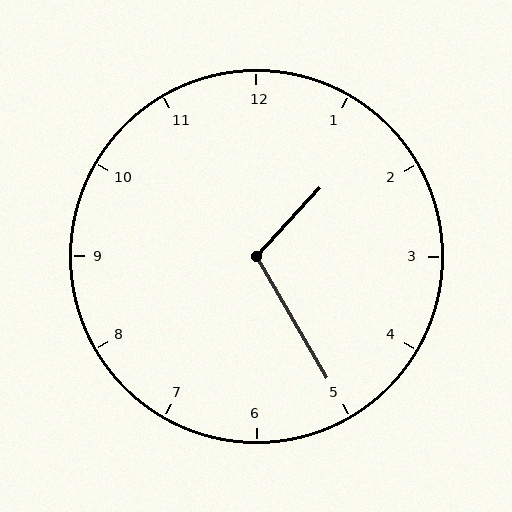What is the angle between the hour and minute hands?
Approximately 108 degrees.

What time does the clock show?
1:25.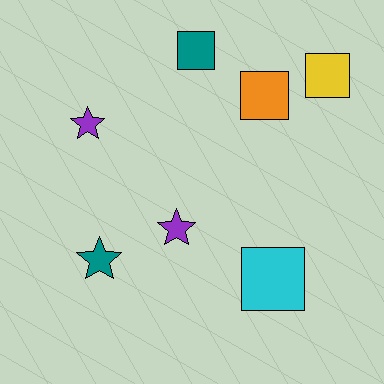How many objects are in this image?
There are 7 objects.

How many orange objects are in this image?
There is 1 orange object.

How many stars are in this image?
There are 3 stars.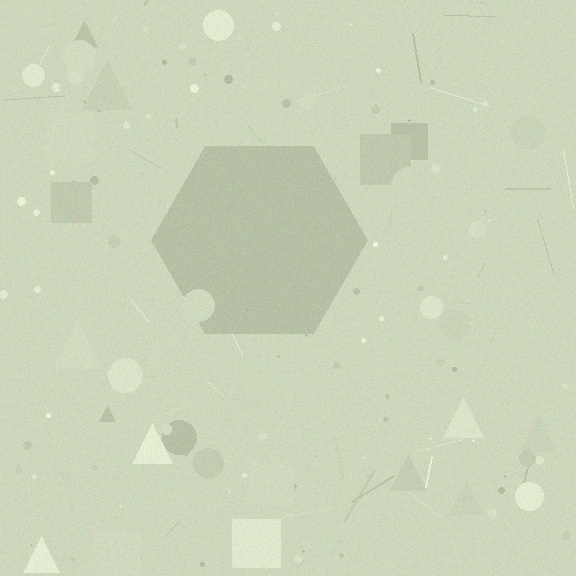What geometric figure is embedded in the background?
A hexagon is embedded in the background.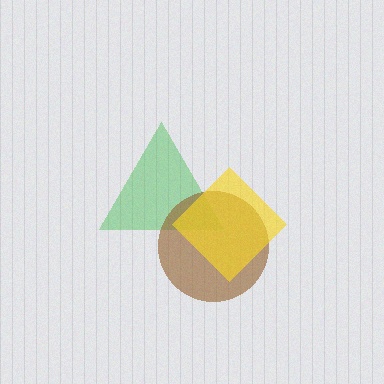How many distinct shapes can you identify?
There are 3 distinct shapes: a green triangle, a brown circle, a yellow diamond.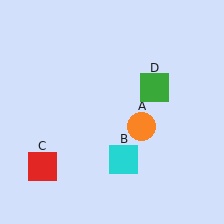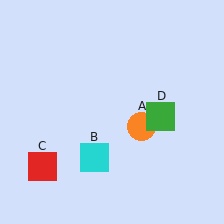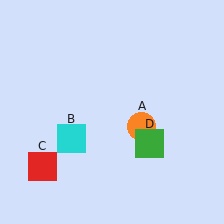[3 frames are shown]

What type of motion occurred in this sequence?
The cyan square (object B), green square (object D) rotated clockwise around the center of the scene.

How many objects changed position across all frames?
2 objects changed position: cyan square (object B), green square (object D).